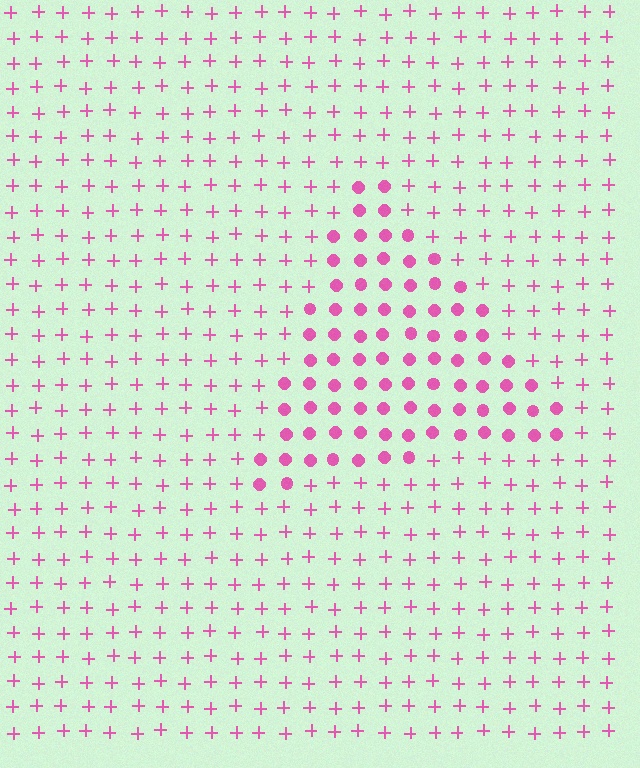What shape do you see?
I see a triangle.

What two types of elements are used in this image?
The image uses circles inside the triangle region and plus signs outside it.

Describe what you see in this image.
The image is filled with small pink elements arranged in a uniform grid. A triangle-shaped region contains circles, while the surrounding area contains plus signs. The boundary is defined purely by the change in element shape.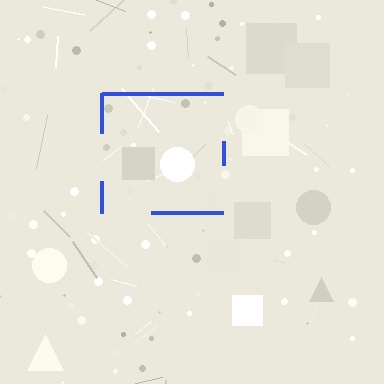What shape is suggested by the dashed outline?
The dashed outline suggests a square.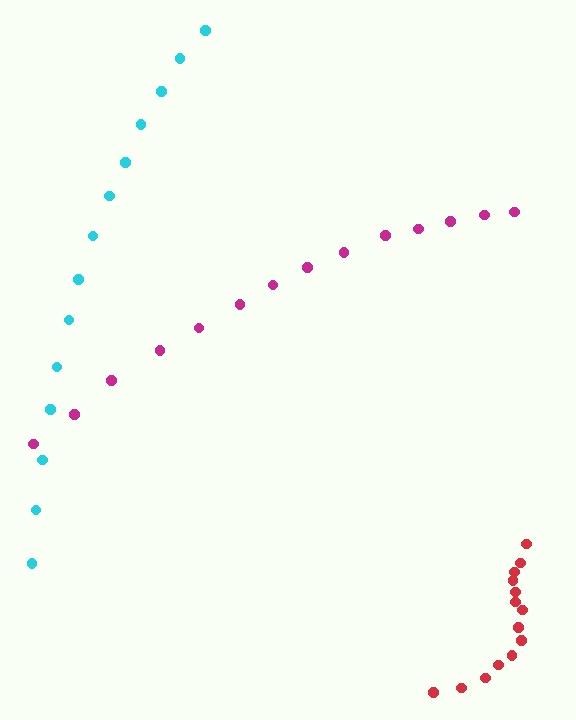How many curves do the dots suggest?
There are 3 distinct paths.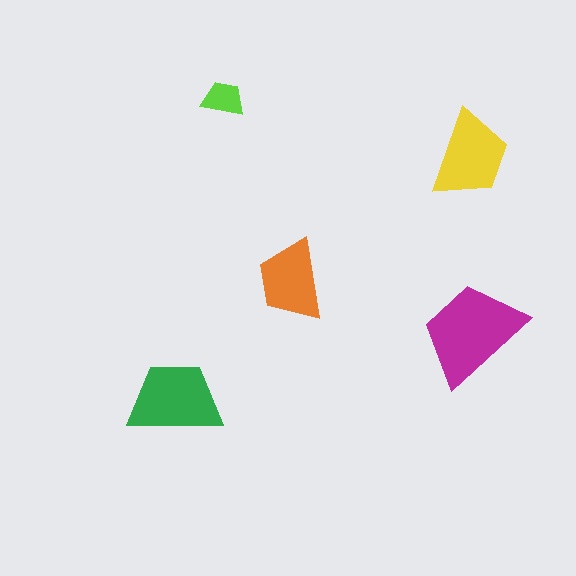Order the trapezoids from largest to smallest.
the magenta one, the green one, the yellow one, the orange one, the lime one.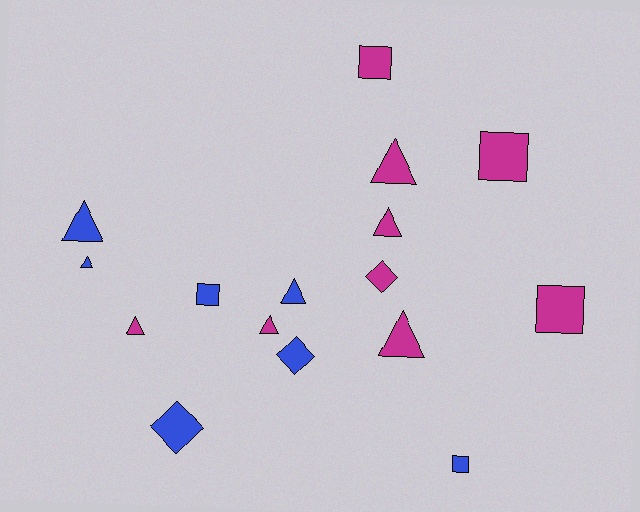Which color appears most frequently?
Magenta, with 9 objects.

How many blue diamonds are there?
There are 2 blue diamonds.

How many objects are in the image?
There are 16 objects.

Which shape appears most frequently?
Triangle, with 8 objects.